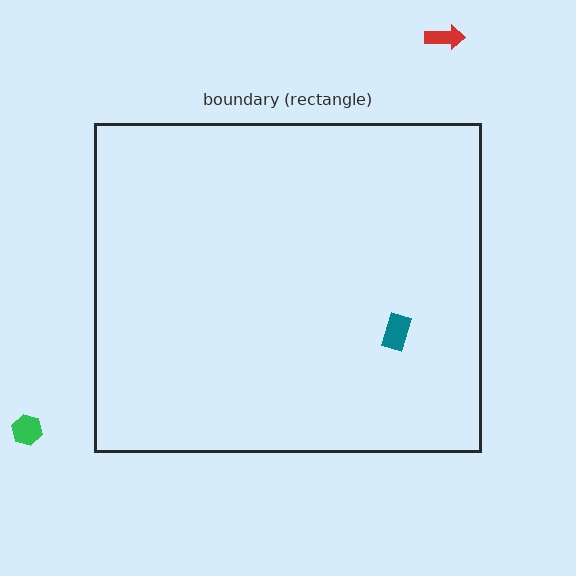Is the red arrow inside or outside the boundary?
Outside.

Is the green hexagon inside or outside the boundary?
Outside.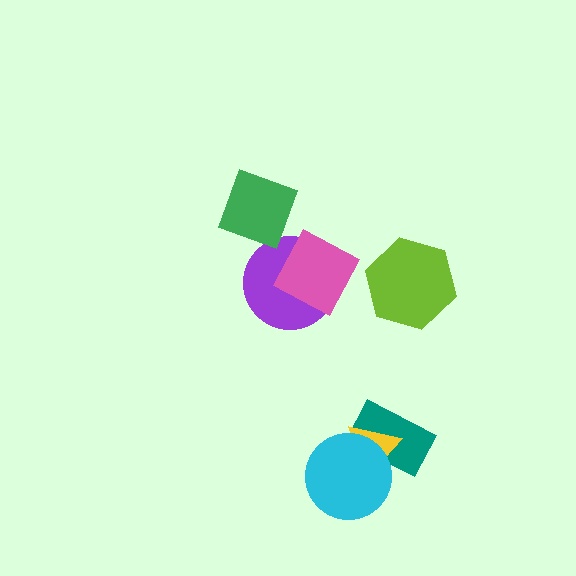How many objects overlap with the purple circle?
2 objects overlap with the purple circle.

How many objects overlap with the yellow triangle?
2 objects overlap with the yellow triangle.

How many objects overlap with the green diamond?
1 object overlaps with the green diamond.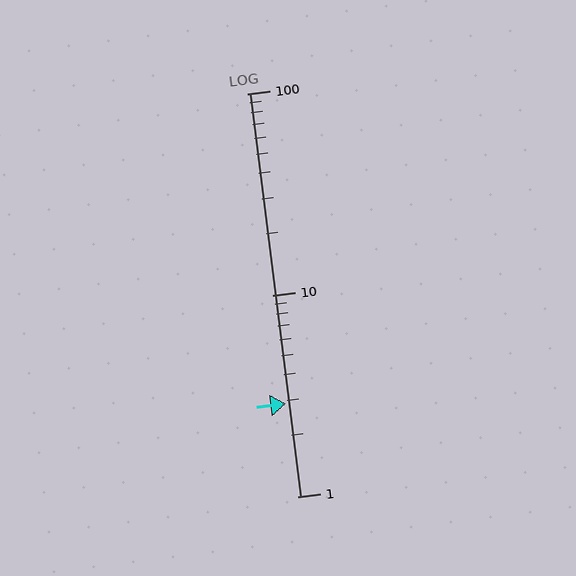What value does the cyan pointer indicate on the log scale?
The pointer indicates approximately 2.9.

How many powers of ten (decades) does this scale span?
The scale spans 2 decades, from 1 to 100.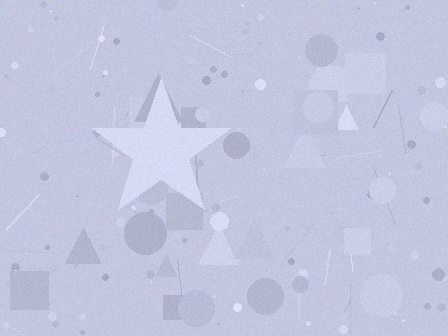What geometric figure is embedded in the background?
A star is embedded in the background.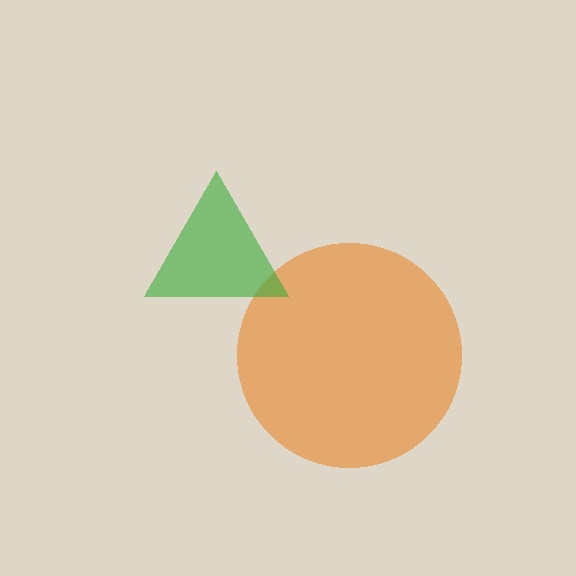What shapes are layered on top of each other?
The layered shapes are: an orange circle, a green triangle.